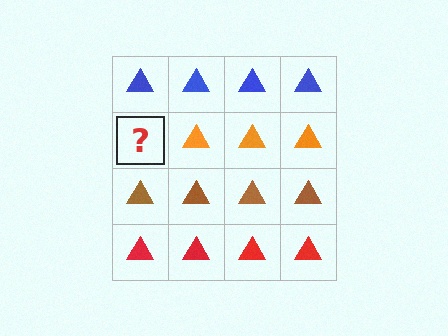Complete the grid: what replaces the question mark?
The question mark should be replaced with an orange triangle.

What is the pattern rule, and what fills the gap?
The rule is that each row has a consistent color. The gap should be filled with an orange triangle.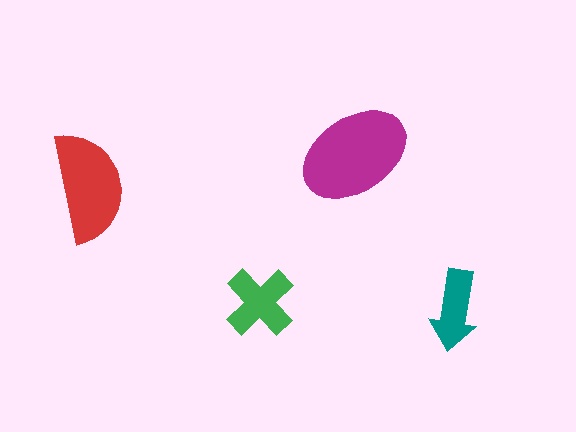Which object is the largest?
The magenta ellipse.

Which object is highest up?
The magenta ellipse is topmost.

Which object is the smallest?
The teal arrow.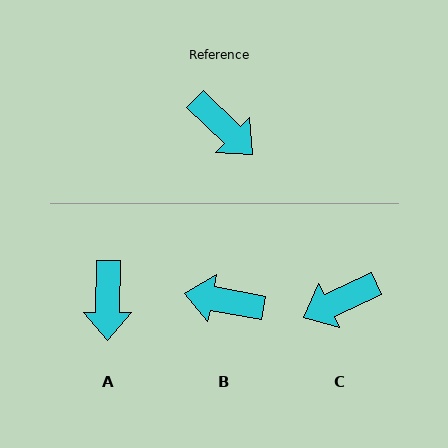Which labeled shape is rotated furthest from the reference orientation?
B, about 146 degrees away.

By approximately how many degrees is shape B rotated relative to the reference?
Approximately 146 degrees clockwise.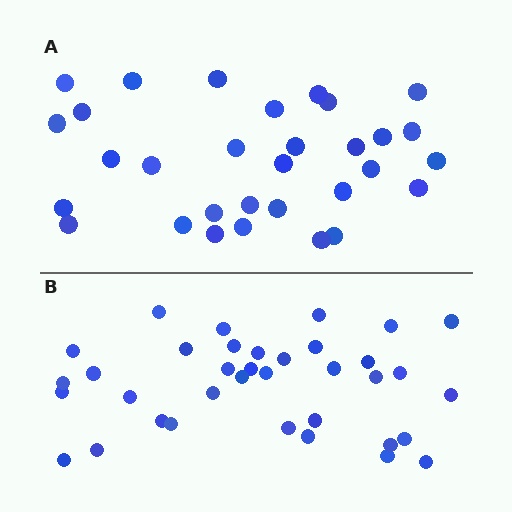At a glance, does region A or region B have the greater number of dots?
Region B (the bottom region) has more dots.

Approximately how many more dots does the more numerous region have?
Region B has about 5 more dots than region A.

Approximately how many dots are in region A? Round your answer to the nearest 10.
About 30 dots. (The exact count is 31, which rounds to 30.)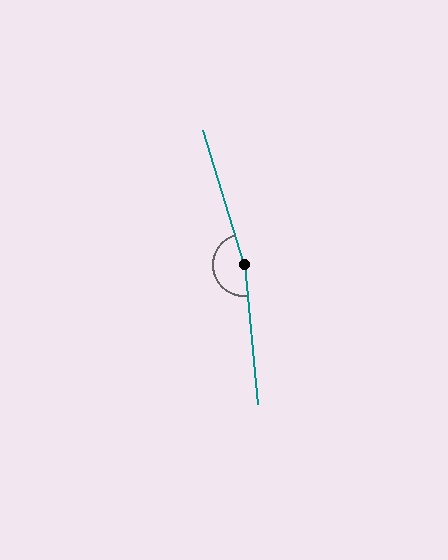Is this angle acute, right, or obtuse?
It is obtuse.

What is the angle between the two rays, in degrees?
Approximately 169 degrees.